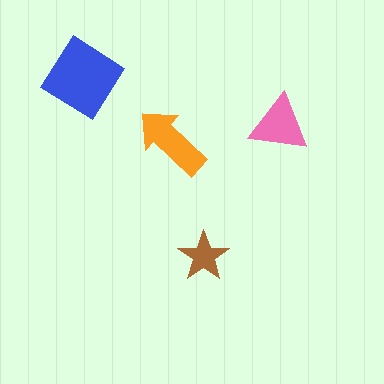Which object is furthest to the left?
The blue diamond is leftmost.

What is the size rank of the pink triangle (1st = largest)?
3rd.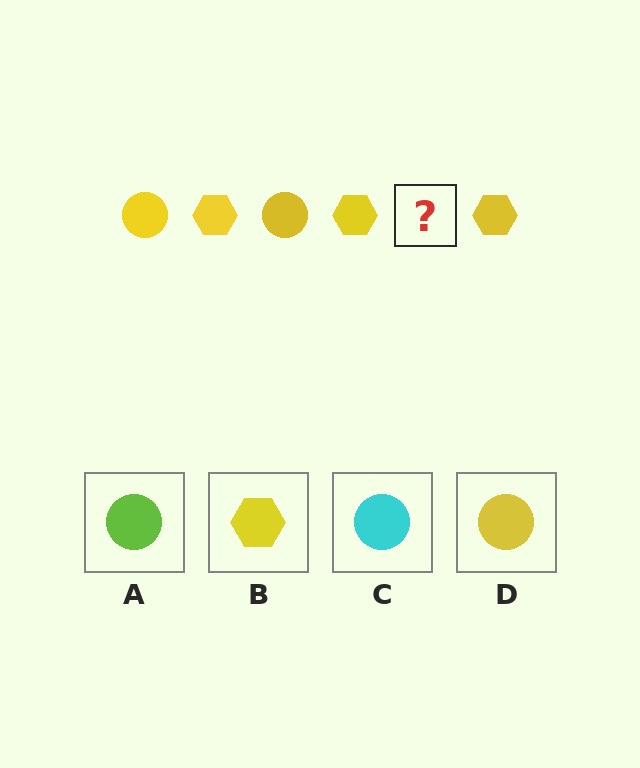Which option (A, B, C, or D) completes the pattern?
D.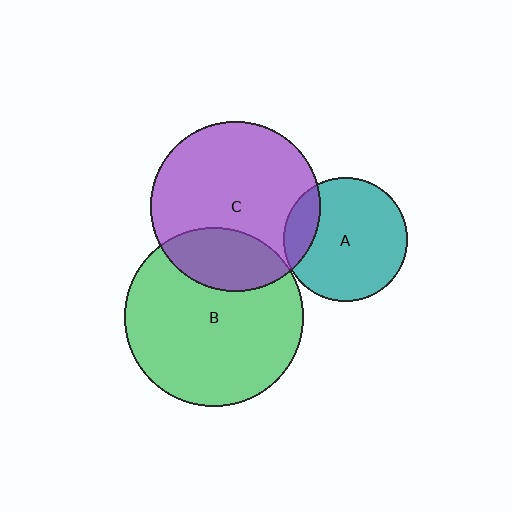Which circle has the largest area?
Circle B (green).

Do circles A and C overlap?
Yes.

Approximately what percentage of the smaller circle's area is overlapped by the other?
Approximately 15%.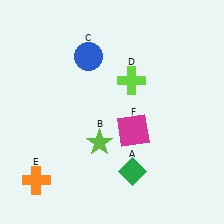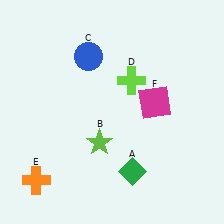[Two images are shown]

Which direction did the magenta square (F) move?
The magenta square (F) moved up.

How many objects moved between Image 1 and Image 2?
1 object moved between the two images.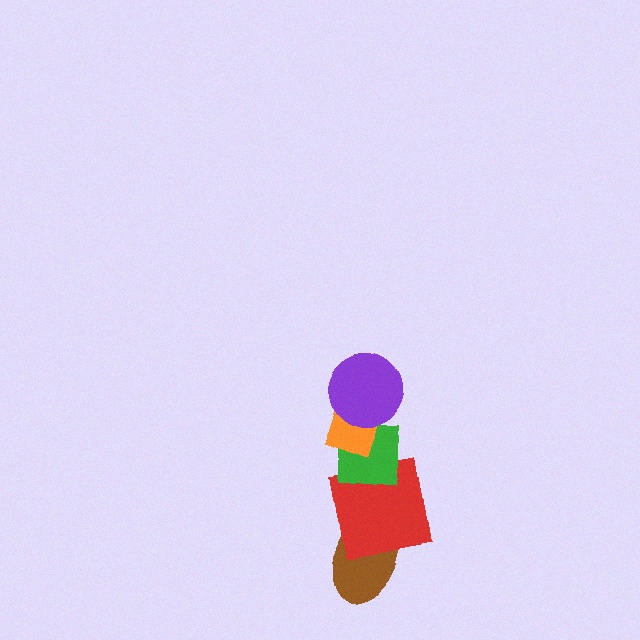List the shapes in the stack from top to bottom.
From top to bottom: the purple circle, the orange rectangle, the green square, the red square, the brown ellipse.